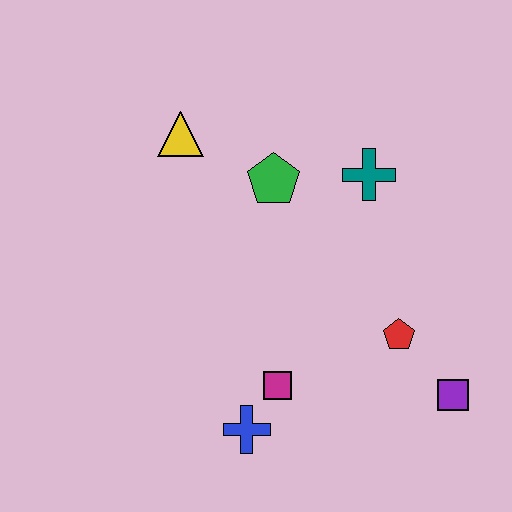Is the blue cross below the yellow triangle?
Yes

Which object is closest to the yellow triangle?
The green pentagon is closest to the yellow triangle.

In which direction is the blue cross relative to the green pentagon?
The blue cross is below the green pentagon.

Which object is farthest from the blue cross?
The yellow triangle is farthest from the blue cross.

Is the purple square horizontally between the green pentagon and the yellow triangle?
No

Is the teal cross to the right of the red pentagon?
No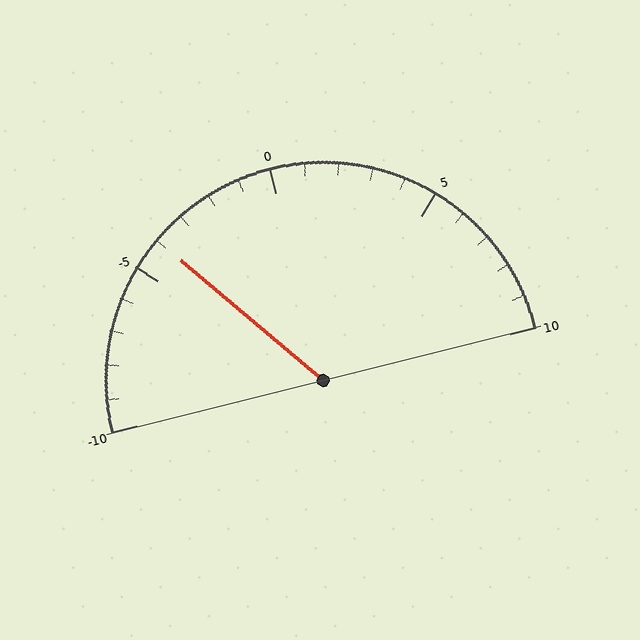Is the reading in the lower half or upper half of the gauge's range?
The reading is in the lower half of the range (-10 to 10).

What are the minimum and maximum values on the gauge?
The gauge ranges from -10 to 10.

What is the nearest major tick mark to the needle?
The nearest major tick mark is -5.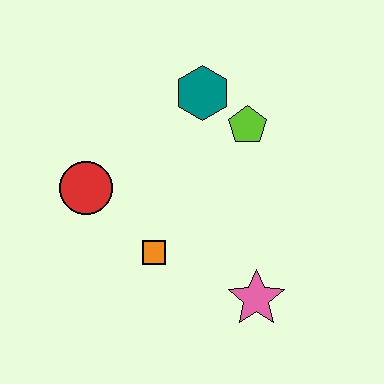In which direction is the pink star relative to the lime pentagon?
The pink star is below the lime pentagon.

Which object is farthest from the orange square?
The teal hexagon is farthest from the orange square.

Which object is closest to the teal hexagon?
The lime pentagon is closest to the teal hexagon.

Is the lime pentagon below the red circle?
No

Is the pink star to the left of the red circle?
No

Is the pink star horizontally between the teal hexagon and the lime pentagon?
No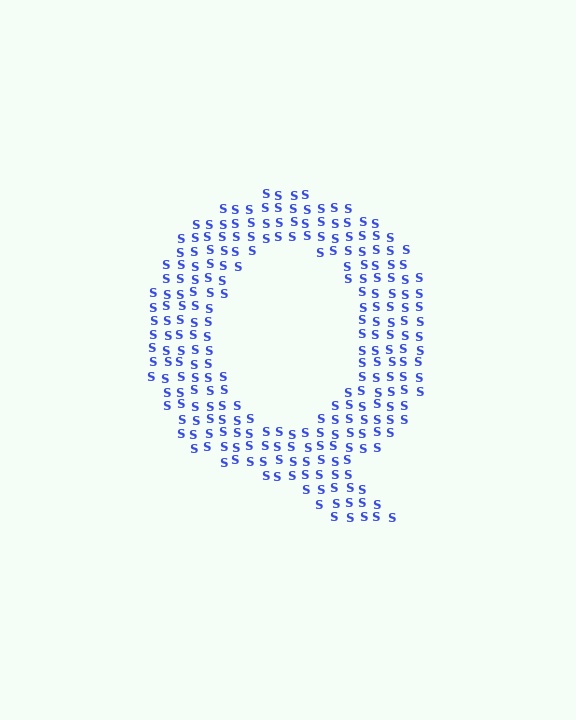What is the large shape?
The large shape is the letter Q.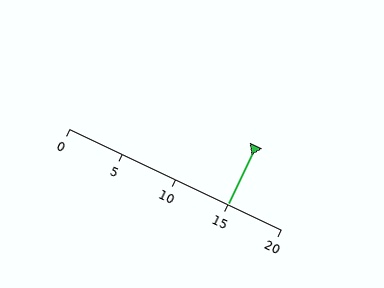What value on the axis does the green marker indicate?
The marker indicates approximately 15.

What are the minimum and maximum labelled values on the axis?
The axis runs from 0 to 20.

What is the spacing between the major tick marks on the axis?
The major ticks are spaced 5 apart.